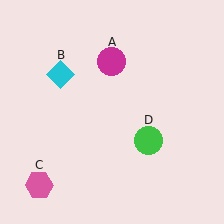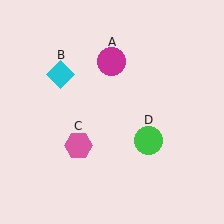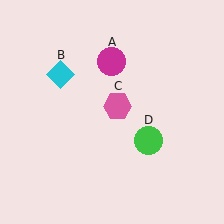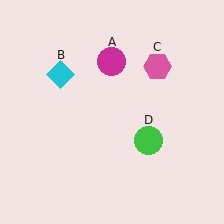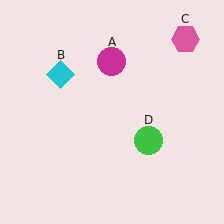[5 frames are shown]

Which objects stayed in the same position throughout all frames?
Magenta circle (object A) and cyan diamond (object B) and green circle (object D) remained stationary.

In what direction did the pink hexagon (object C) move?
The pink hexagon (object C) moved up and to the right.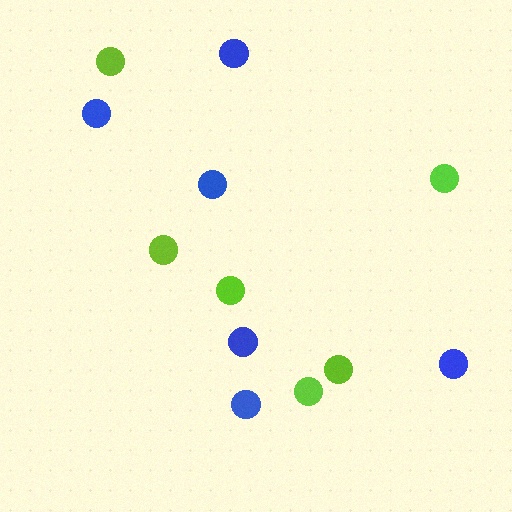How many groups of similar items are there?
There are 2 groups: one group of blue circles (6) and one group of lime circles (6).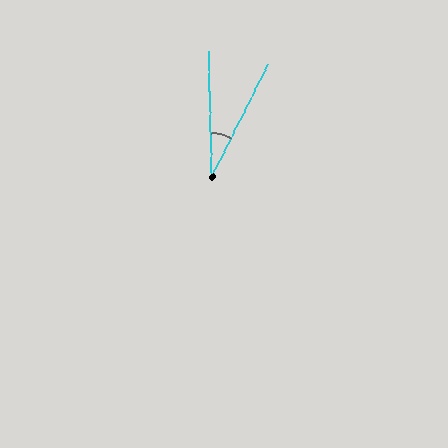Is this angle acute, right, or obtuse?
It is acute.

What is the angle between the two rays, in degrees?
Approximately 28 degrees.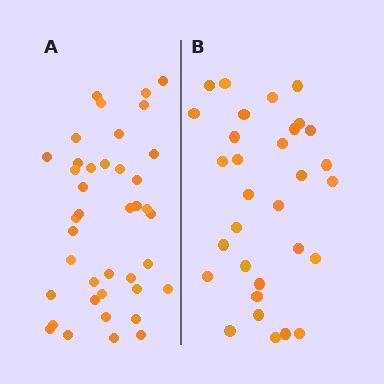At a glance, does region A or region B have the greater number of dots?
Region A (the left region) has more dots.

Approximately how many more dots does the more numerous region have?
Region A has roughly 8 or so more dots than region B.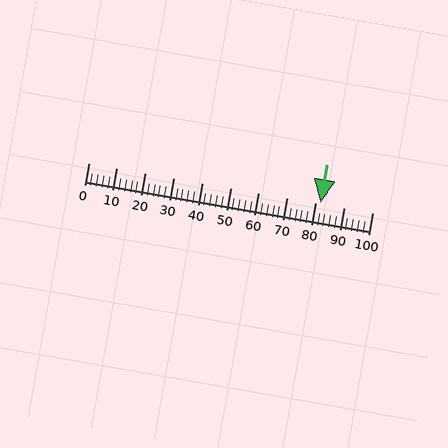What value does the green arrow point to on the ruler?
The green arrow points to approximately 82.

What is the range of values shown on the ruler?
The ruler shows values from 0 to 100.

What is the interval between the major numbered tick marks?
The major tick marks are spaced 10 units apart.